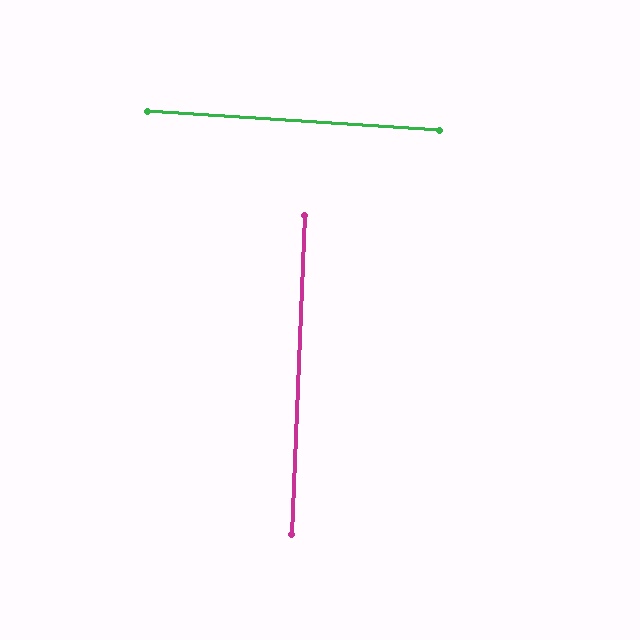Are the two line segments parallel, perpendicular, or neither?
Perpendicular — they meet at approximately 89°.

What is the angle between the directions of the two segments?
Approximately 89 degrees.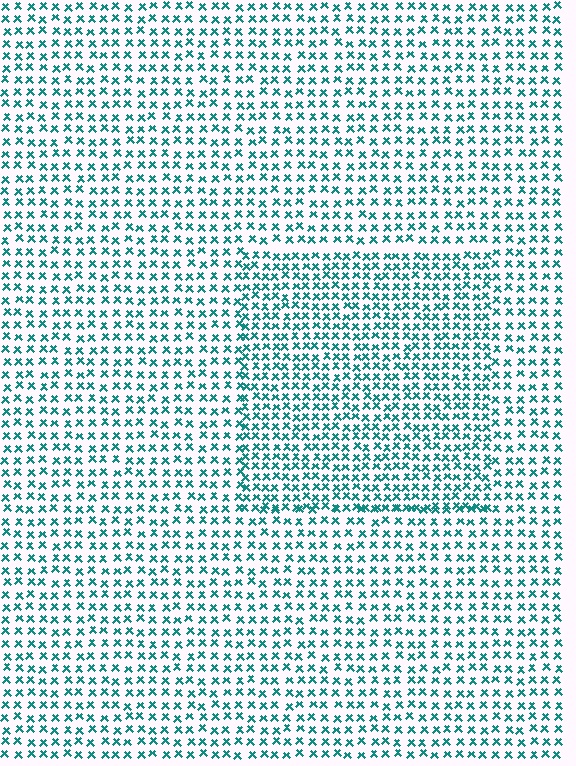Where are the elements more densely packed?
The elements are more densely packed inside the rectangle boundary.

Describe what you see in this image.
The image contains small teal elements arranged at two different densities. A rectangle-shaped region is visible where the elements are more densely packed than the surrounding area.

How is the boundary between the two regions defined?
The boundary is defined by a change in element density (approximately 1.5x ratio). All elements are the same color, size, and shape.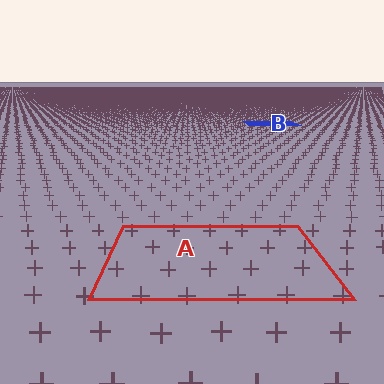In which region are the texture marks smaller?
The texture marks are smaller in region B, because it is farther away.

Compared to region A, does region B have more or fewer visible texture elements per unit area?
Region B has more texture elements per unit area — they are packed more densely because it is farther away.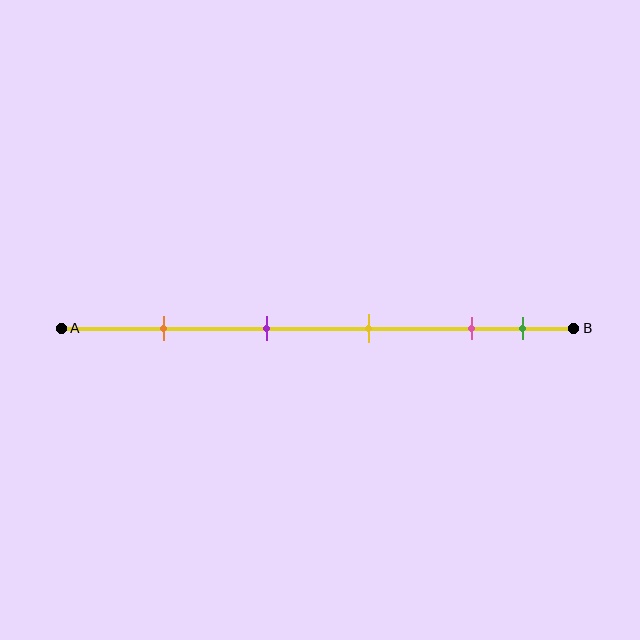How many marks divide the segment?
There are 5 marks dividing the segment.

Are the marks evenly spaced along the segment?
No, the marks are not evenly spaced.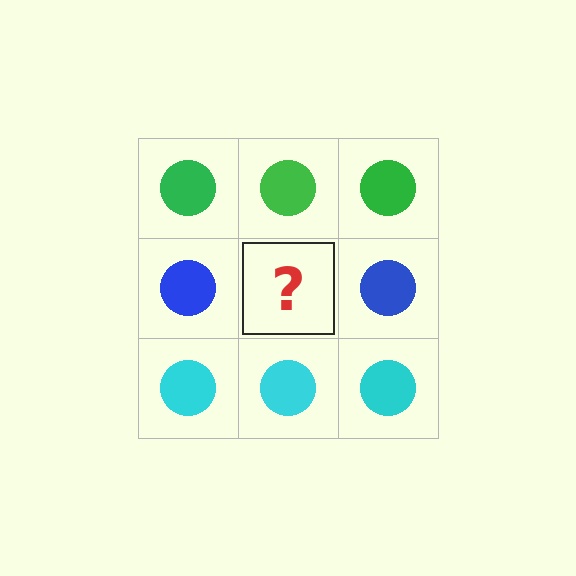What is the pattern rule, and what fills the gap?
The rule is that each row has a consistent color. The gap should be filled with a blue circle.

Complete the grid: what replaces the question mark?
The question mark should be replaced with a blue circle.